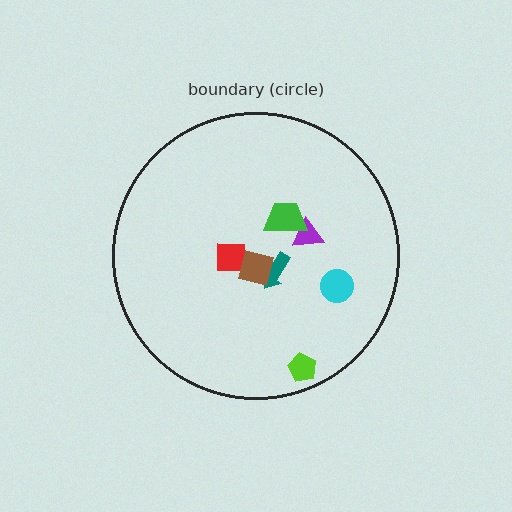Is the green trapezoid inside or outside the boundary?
Inside.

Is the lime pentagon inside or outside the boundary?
Inside.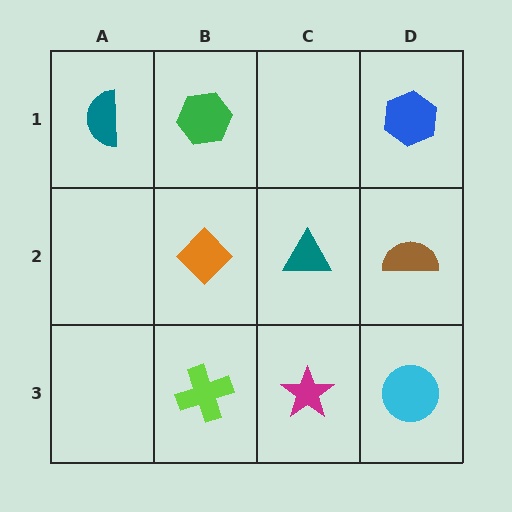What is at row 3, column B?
A lime cross.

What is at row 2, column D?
A brown semicircle.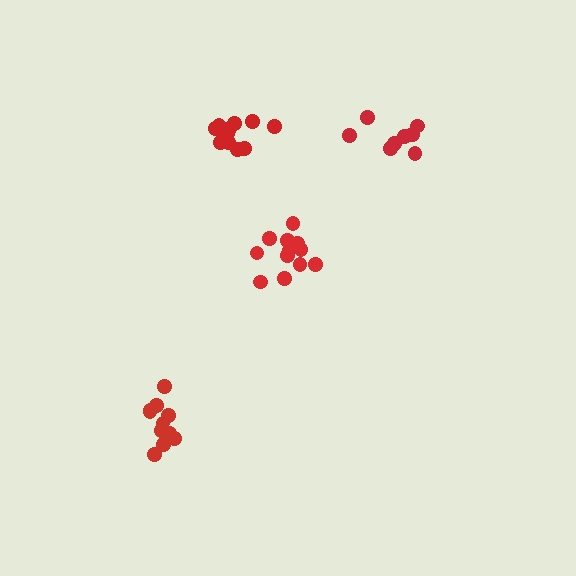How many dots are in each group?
Group 1: 11 dots, Group 2: 8 dots, Group 3: 13 dots, Group 4: 11 dots (43 total).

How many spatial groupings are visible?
There are 4 spatial groupings.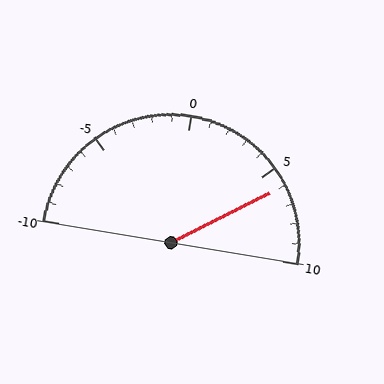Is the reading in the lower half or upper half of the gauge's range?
The reading is in the upper half of the range (-10 to 10).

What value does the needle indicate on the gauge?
The needle indicates approximately 6.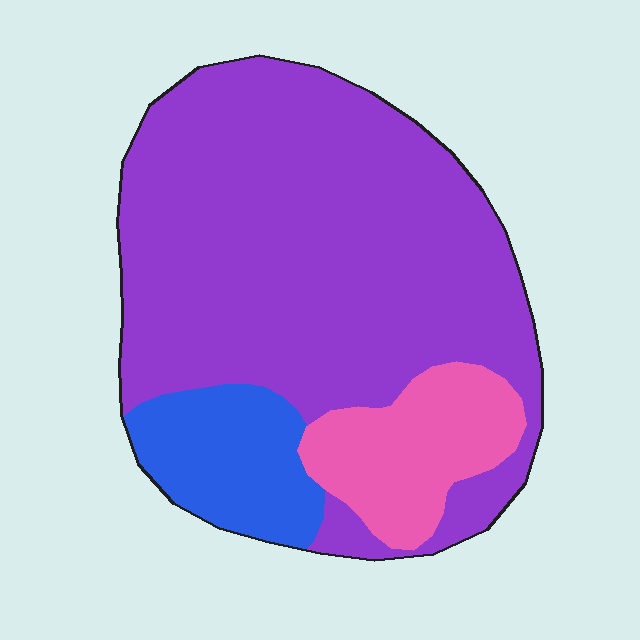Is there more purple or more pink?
Purple.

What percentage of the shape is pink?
Pink takes up about one eighth (1/8) of the shape.